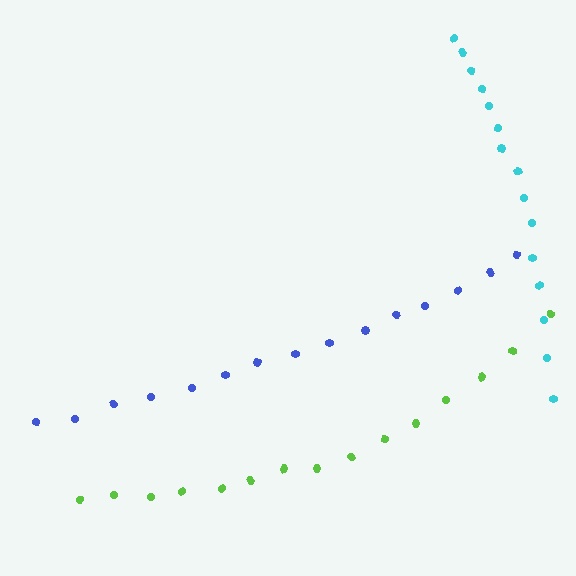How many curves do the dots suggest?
There are 3 distinct paths.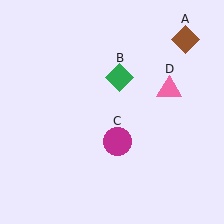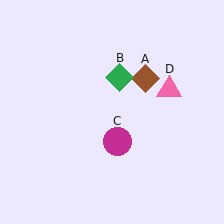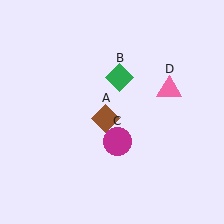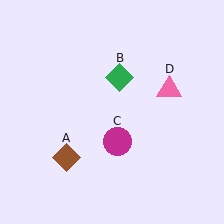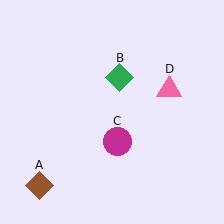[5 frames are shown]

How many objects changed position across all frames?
1 object changed position: brown diamond (object A).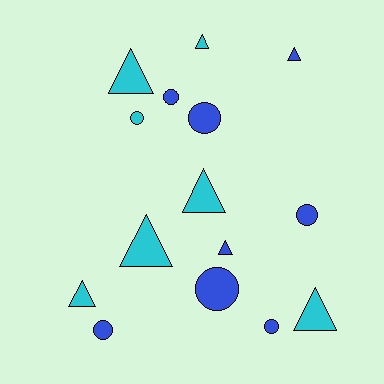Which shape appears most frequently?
Triangle, with 8 objects.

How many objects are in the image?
There are 15 objects.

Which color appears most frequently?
Blue, with 8 objects.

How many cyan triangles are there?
There are 6 cyan triangles.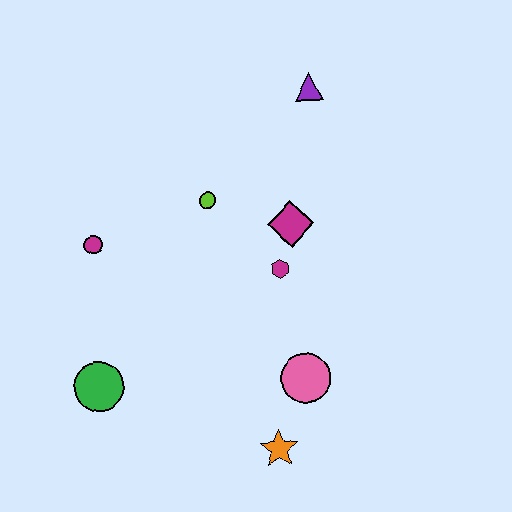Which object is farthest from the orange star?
The purple triangle is farthest from the orange star.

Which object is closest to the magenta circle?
The lime circle is closest to the magenta circle.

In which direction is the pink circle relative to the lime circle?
The pink circle is below the lime circle.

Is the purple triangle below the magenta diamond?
No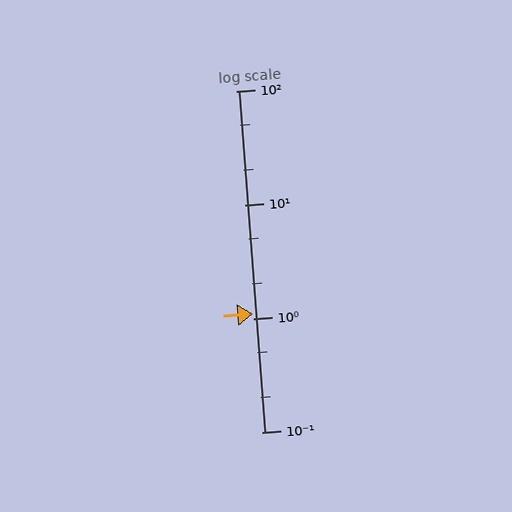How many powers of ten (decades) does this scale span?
The scale spans 3 decades, from 0.1 to 100.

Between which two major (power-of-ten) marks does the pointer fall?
The pointer is between 1 and 10.